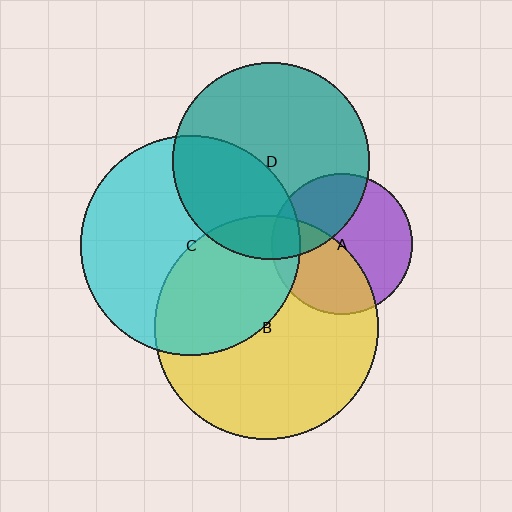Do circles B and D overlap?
Yes.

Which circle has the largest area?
Circle B (yellow).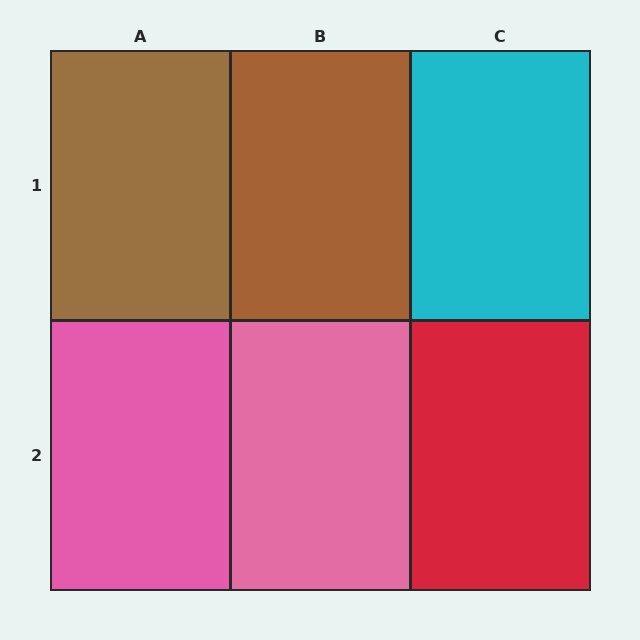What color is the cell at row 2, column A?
Pink.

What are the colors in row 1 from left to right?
Brown, brown, cyan.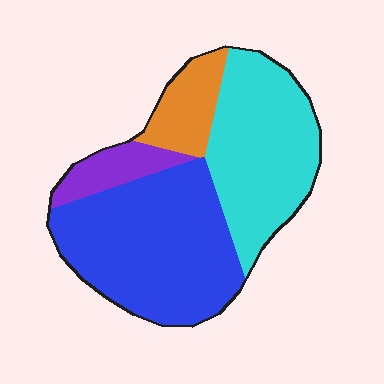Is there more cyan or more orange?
Cyan.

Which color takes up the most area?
Blue, at roughly 45%.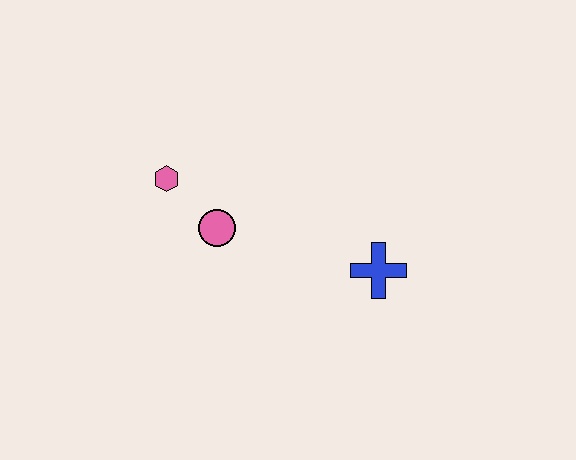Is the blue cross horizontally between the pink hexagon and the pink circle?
No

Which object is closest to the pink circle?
The pink hexagon is closest to the pink circle.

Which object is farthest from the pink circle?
The blue cross is farthest from the pink circle.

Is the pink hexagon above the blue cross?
Yes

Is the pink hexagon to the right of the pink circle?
No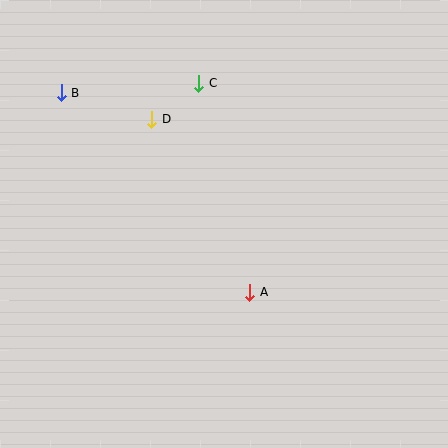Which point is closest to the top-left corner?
Point B is closest to the top-left corner.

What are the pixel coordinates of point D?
Point D is at (152, 119).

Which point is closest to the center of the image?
Point A at (250, 292) is closest to the center.